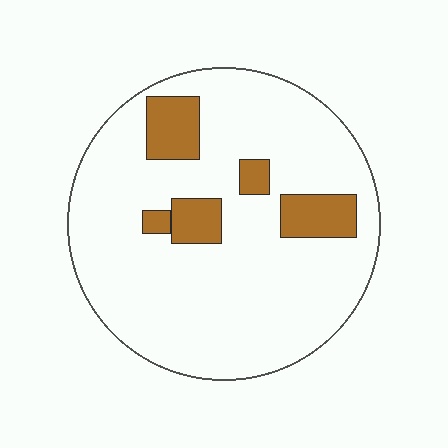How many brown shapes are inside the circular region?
5.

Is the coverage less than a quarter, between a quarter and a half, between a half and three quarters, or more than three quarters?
Less than a quarter.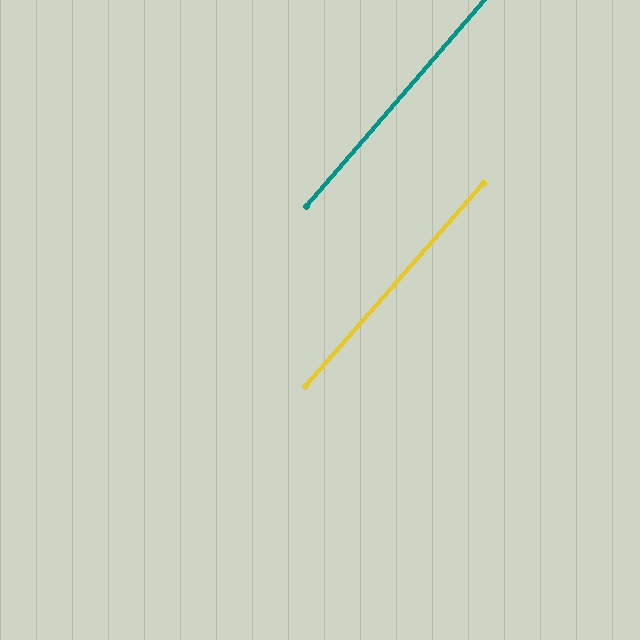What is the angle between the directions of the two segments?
Approximately 1 degree.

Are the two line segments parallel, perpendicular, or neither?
Parallel — their directions differ by only 0.5°.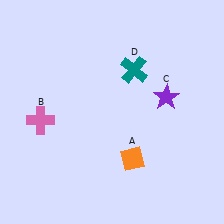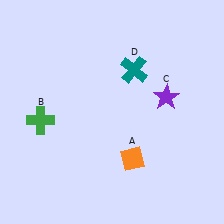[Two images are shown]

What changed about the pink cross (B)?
In Image 1, B is pink. In Image 2, it changed to green.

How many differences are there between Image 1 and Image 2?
There is 1 difference between the two images.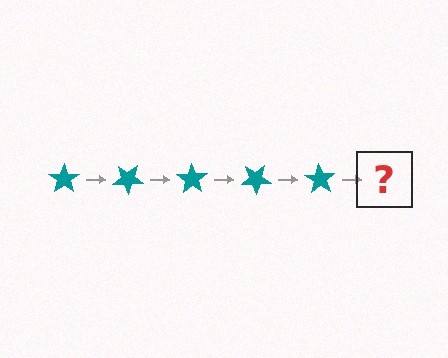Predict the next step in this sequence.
The next step is a teal star rotated 175 degrees.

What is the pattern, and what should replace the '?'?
The pattern is that the star rotates 35 degrees each step. The '?' should be a teal star rotated 175 degrees.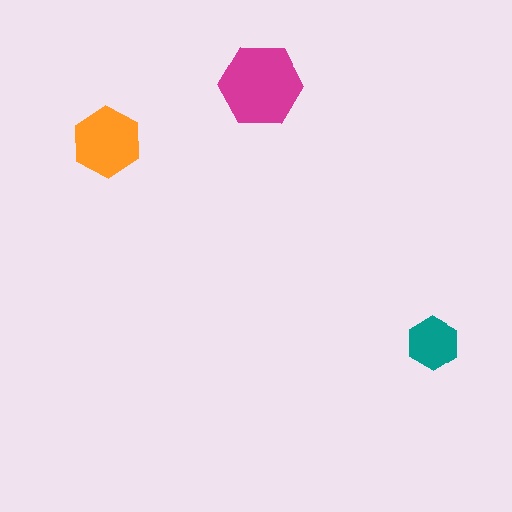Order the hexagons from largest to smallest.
the magenta one, the orange one, the teal one.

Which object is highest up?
The magenta hexagon is topmost.